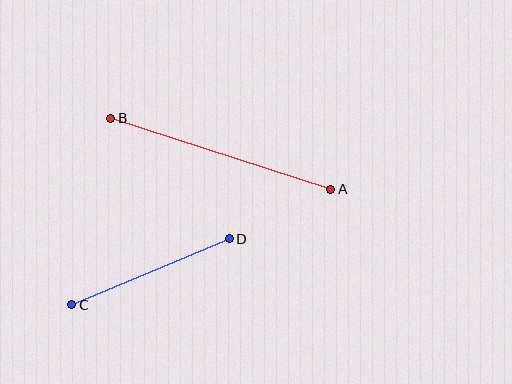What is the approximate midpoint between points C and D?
The midpoint is at approximately (151, 272) pixels.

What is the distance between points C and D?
The distance is approximately 171 pixels.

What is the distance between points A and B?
The distance is approximately 231 pixels.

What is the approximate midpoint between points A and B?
The midpoint is at approximately (221, 154) pixels.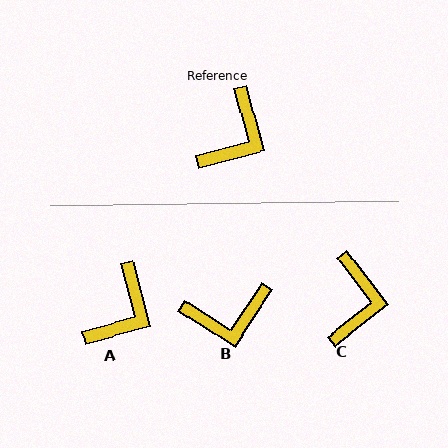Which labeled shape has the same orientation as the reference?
A.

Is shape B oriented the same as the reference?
No, it is off by about 48 degrees.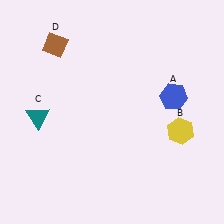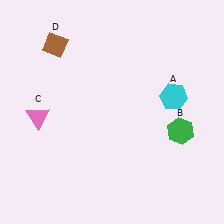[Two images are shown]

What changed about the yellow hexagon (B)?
In Image 1, B is yellow. In Image 2, it changed to green.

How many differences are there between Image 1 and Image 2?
There are 3 differences between the two images.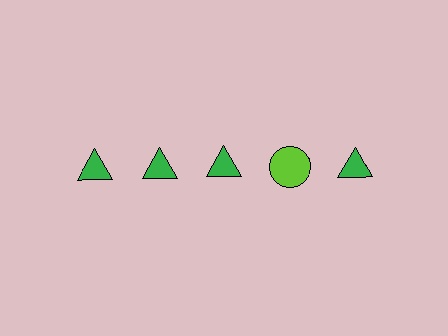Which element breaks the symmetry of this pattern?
The lime circle in the top row, second from right column breaks the symmetry. All other shapes are green triangles.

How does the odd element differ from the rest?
It differs in both color (lime instead of green) and shape (circle instead of triangle).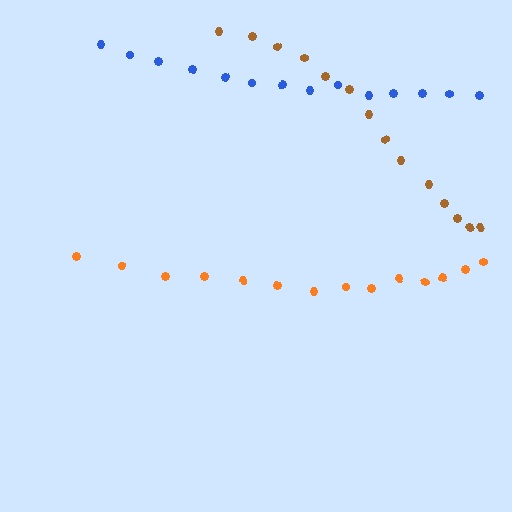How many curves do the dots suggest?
There are 3 distinct paths.